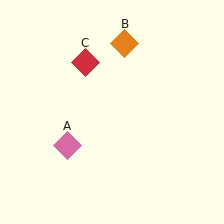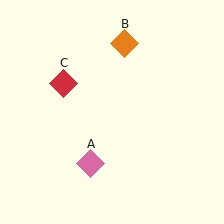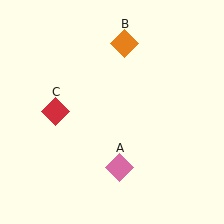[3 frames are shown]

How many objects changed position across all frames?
2 objects changed position: pink diamond (object A), red diamond (object C).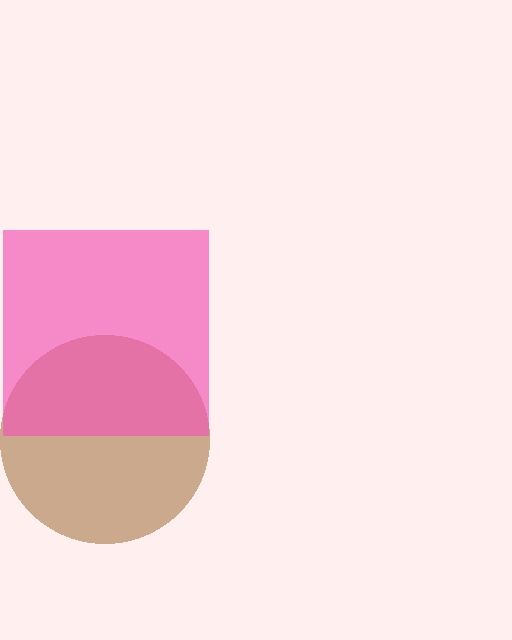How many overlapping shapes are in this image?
There are 2 overlapping shapes in the image.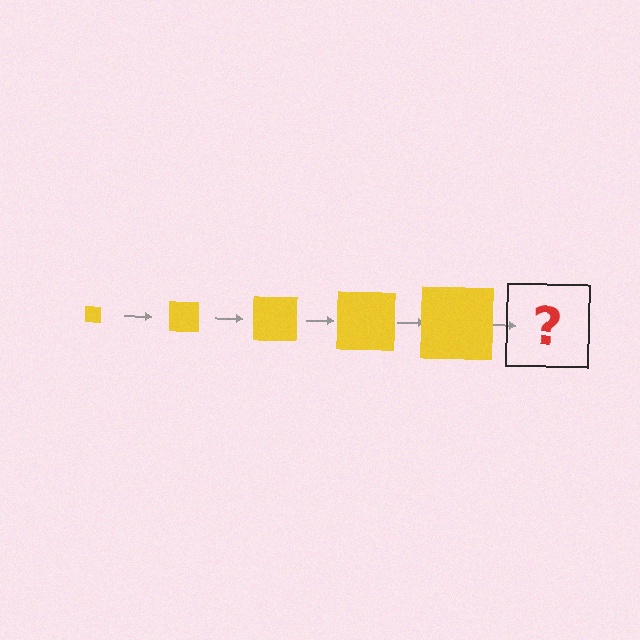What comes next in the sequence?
The next element should be a yellow square, larger than the previous one.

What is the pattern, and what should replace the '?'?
The pattern is that the square gets progressively larger each step. The '?' should be a yellow square, larger than the previous one.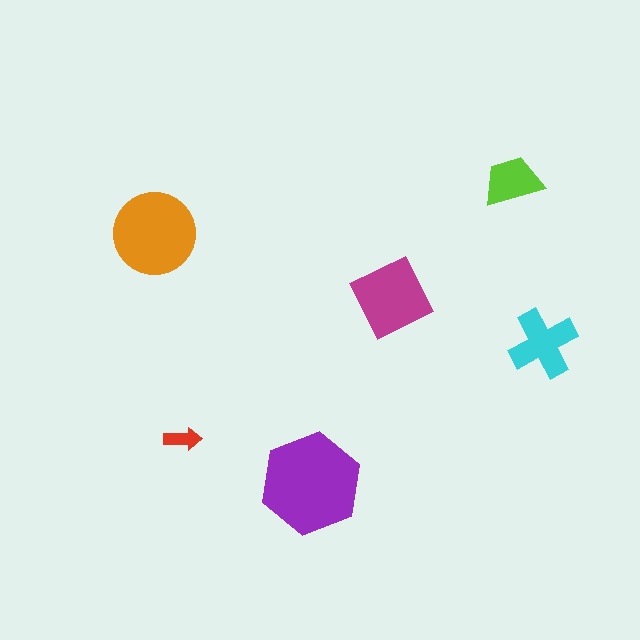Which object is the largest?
The purple hexagon.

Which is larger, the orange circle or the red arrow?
The orange circle.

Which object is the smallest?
The red arrow.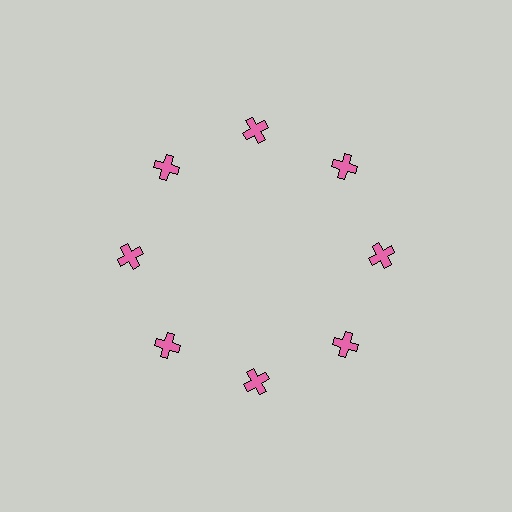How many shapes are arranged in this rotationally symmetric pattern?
There are 8 shapes, arranged in 8 groups of 1.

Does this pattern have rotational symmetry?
Yes, this pattern has 8-fold rotational symmetry. It looks the same after rotating 45 degrees around the center.